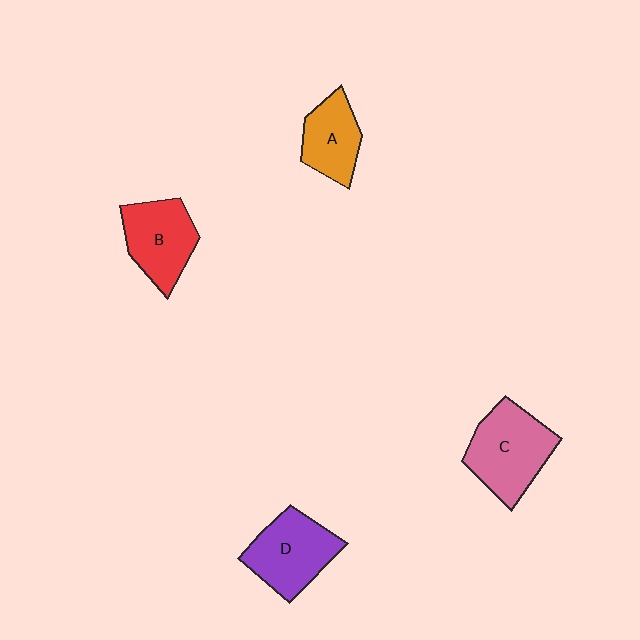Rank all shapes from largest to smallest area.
From largest to smallest: C (pink), D (purple), B (red), A (orange).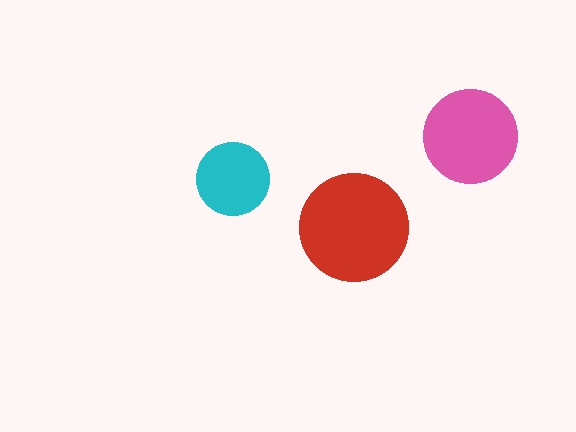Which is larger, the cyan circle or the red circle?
The red one.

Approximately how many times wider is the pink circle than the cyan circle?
About 1.5 times wider.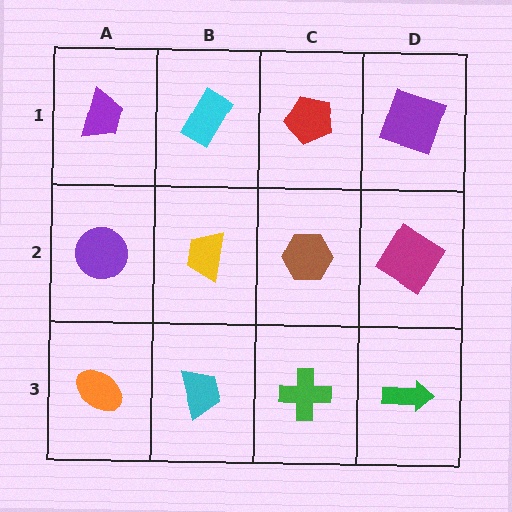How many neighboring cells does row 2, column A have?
3.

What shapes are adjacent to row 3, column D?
A magenta diamond (row 2, column D), a green cross (row 3, column C).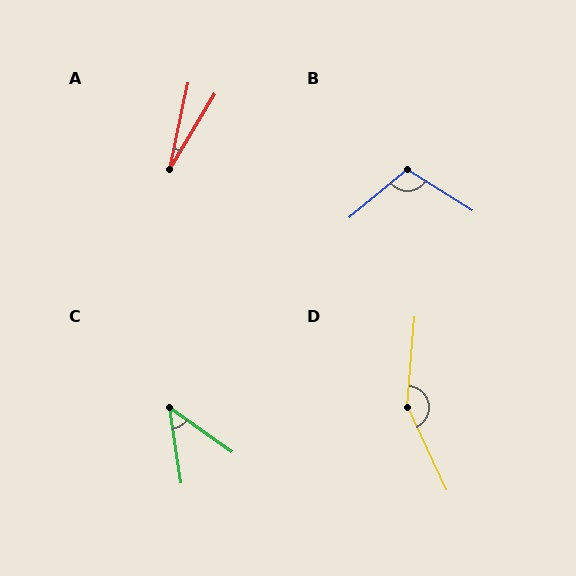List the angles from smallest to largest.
A (19°), C (46°), B (108°), D (150°).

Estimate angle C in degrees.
Approximately 46 degrees.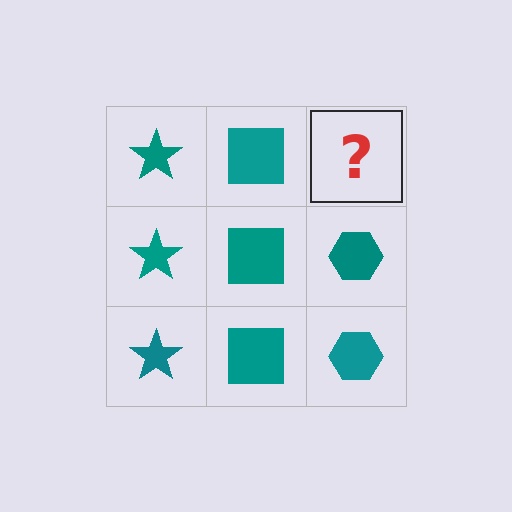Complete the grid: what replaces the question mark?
The question mark should be replaced with a teal hexagon.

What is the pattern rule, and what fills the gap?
The rule is that each column has a consistent shape. The gap should be filled with a teal hexagon.